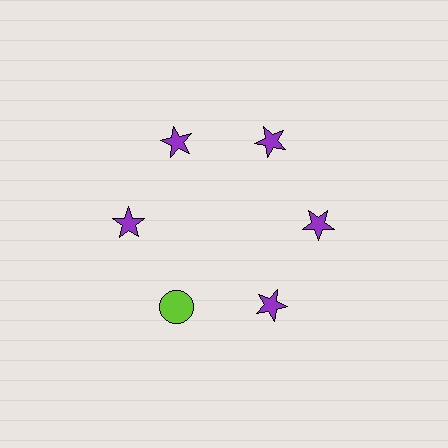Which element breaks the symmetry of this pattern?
The lime circle at roughly the 7 o'clock position breaks the symmetry. All other shapes are purple stars.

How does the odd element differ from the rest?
It differs in both color (lime instead of purple) and shape (circle instead of star).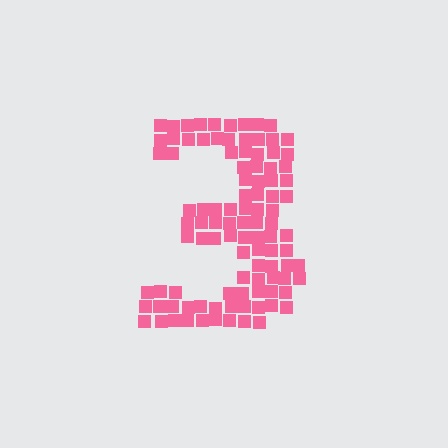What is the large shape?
The large shape is the digit 3.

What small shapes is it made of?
It is made of small squares.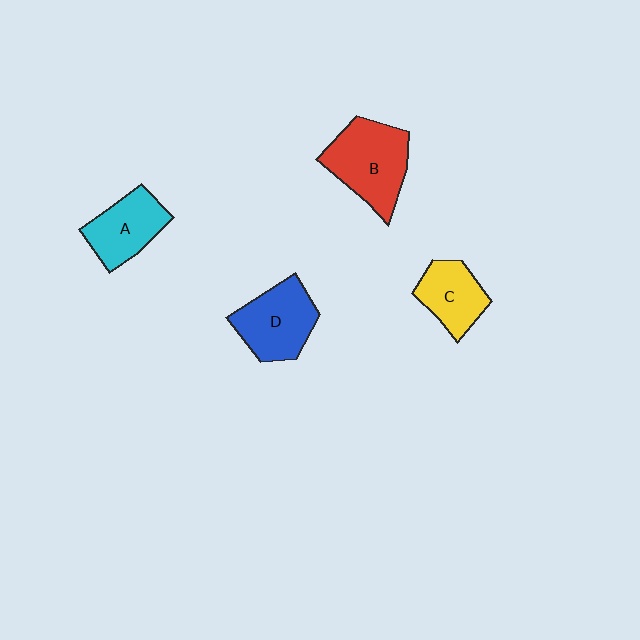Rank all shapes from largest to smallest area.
From largest to smallest: B (red), D (blue), A (cyan), C (yellow).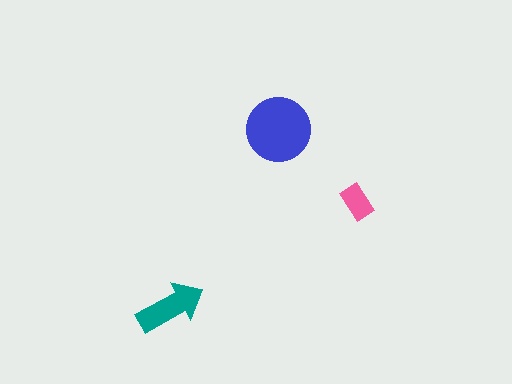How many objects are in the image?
There are 3 objects in the image.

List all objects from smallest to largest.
The pink rectangle, the teal arrow, the blue circle.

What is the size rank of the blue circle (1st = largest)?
1st.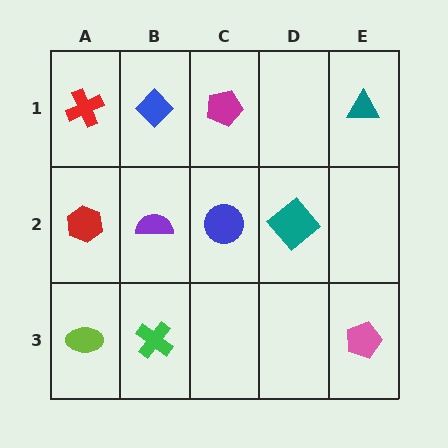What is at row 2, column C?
A blue circle.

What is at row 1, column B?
A blue diamond.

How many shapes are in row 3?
3 shapes.